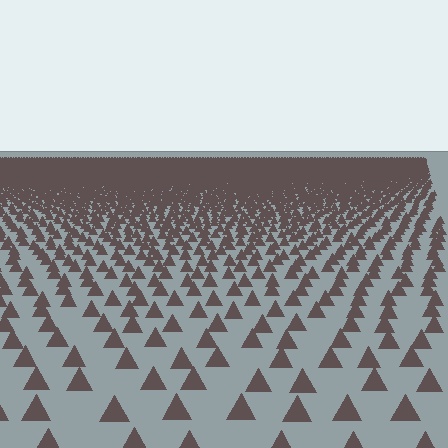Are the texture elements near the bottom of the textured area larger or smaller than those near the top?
Larger. Near the bottom, elements are closer to the viewer and appear at a bigger on-screen size.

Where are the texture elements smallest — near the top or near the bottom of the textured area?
Near the top.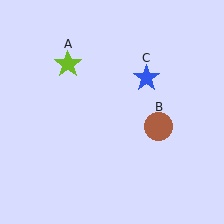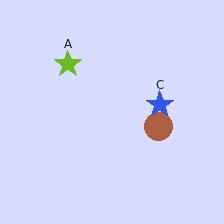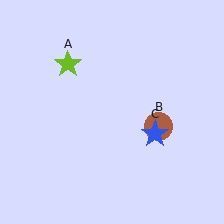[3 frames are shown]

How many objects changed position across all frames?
1 object changed position: blue star (object C).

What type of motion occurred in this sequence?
The blue star (object C) rotated clockwise around the center of the scene.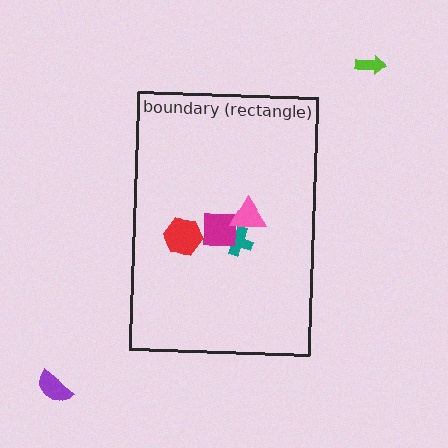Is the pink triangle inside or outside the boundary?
Inside.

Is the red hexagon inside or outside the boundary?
Inside.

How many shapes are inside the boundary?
4 inside, 2 outside.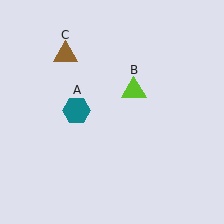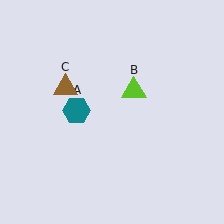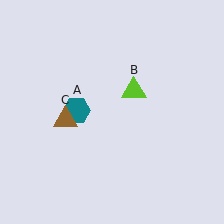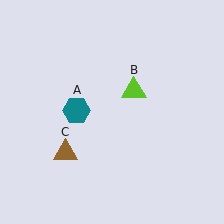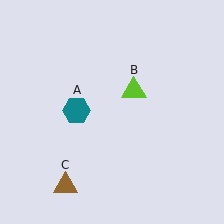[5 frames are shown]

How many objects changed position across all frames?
1 object changed position: brown triangle (object C).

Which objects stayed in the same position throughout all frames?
Teal hexagon (object A) and lime triangle (object B) remained stationary.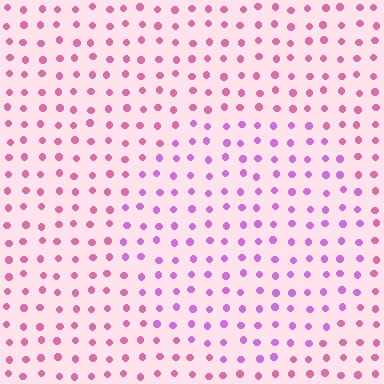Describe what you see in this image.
The image is filled with small pink elements in a uniform arrangement. A circle-shaped region is visible where the elements are tinted to a slightly different hue, forming a subtle color boundary.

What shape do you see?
I see a circle.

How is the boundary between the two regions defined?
The boundary is defined purely by a slight shift in hue (about 35 degrees). Spacing, size, and orientation are identical on both sides.